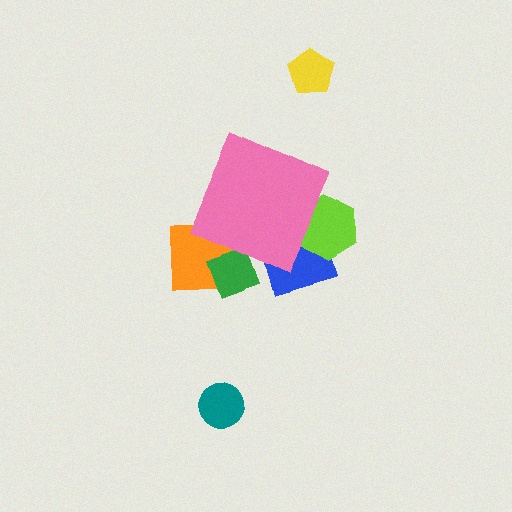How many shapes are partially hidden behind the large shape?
4 shapes are partially hidden.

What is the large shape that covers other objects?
A pink diamond.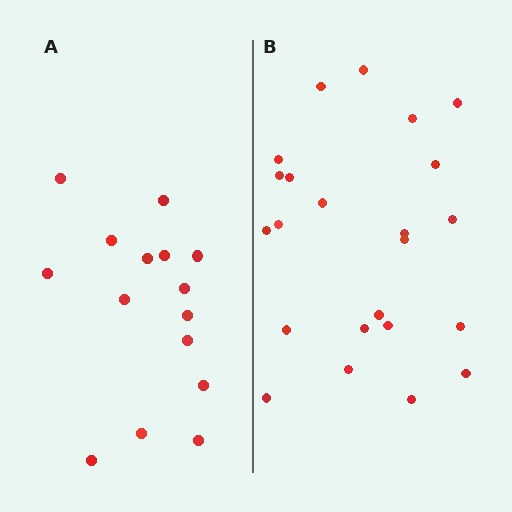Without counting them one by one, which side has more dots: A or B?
Region B (the right region) has more dots.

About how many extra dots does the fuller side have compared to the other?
Region B has roughly 8 or so more dots than region A.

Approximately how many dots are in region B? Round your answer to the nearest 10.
About 20 dots. (The exact count is 23, which rounds to 20.)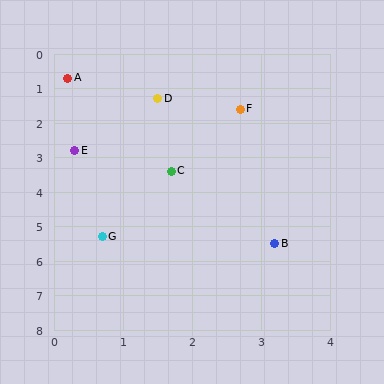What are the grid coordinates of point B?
Point B is at approximately (3.2, 5.5).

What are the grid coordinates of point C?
Point C is at approximately (1.7, 3.4).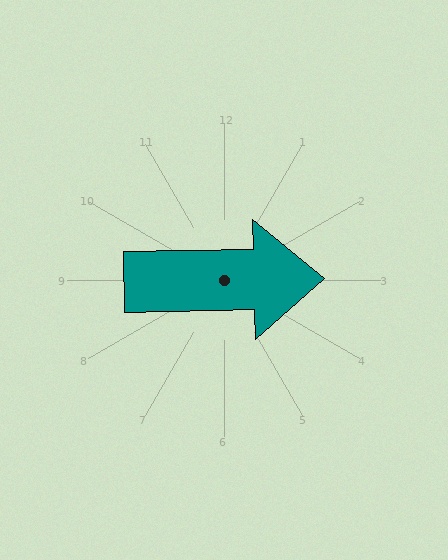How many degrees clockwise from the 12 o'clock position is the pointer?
Approximately 89 degrees.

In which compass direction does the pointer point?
East.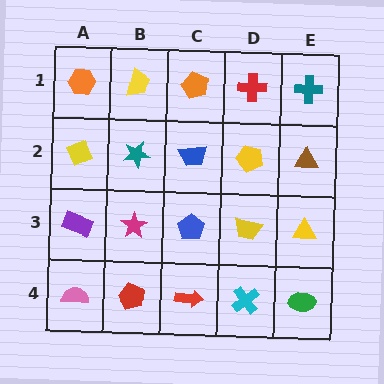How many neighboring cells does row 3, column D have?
4.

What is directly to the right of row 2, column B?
A blue trapezoid.